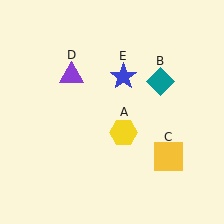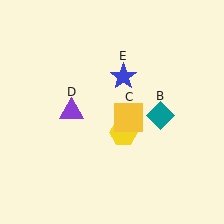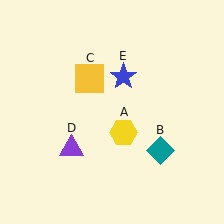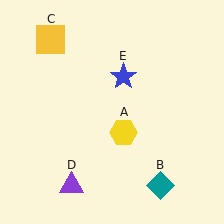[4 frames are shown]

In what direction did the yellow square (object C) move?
The yellow square (object C) moved up and to the left.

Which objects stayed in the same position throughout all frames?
Yellow hexagon (object A) and blue star (object E) remained stationary.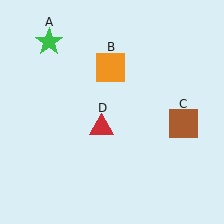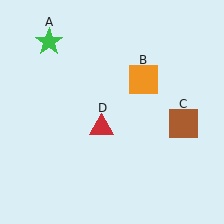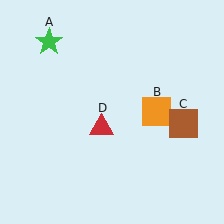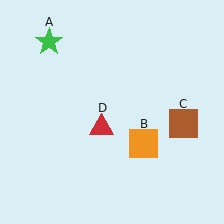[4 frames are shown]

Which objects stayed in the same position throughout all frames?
Green star (object A) and brown square (object C) and red triangle (object D) remained stationary.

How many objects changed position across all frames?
1 object changed position: orange square (object B).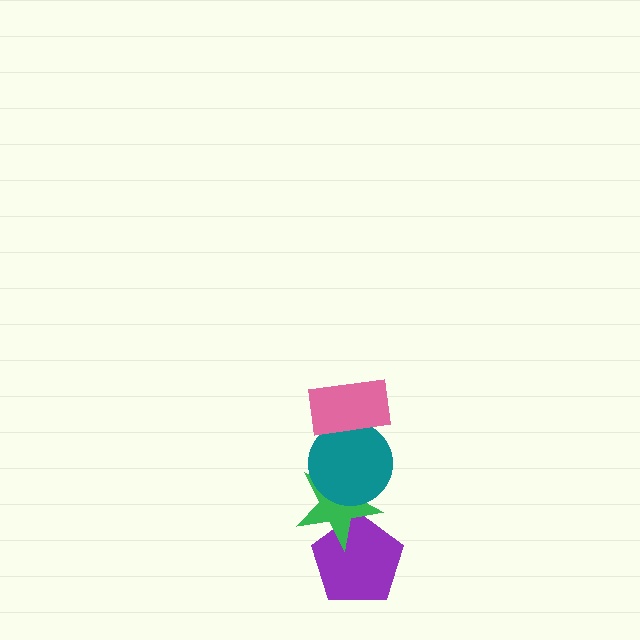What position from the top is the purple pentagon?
The purple pentagon is 4th from the top.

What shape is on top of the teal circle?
The pink rectangle is on top of the teal circle.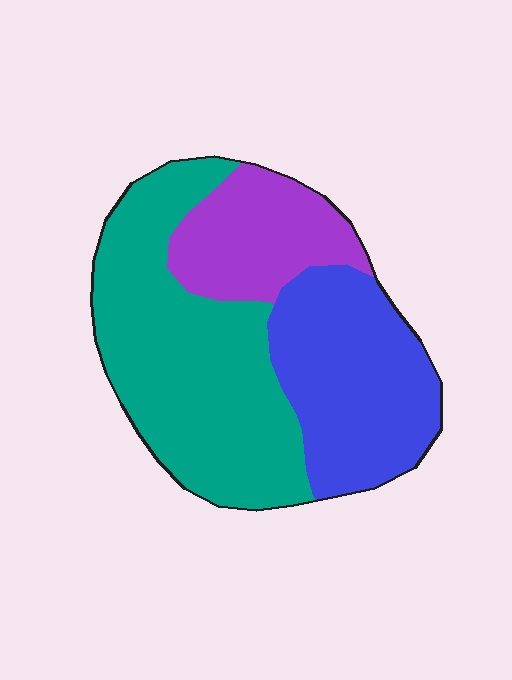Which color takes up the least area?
Purple, at roughly 20%.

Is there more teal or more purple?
Teal.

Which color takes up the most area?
Teal, at roughly 50%.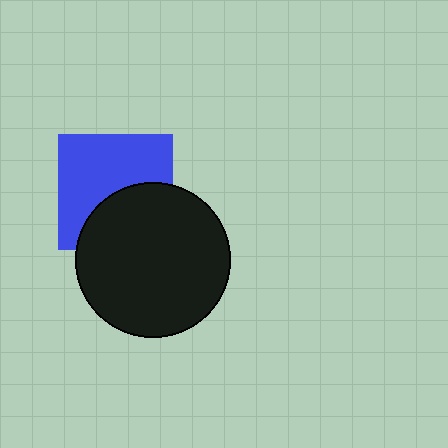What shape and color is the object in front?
The object in front is a black circle.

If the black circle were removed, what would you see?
You would see the complete blue square.